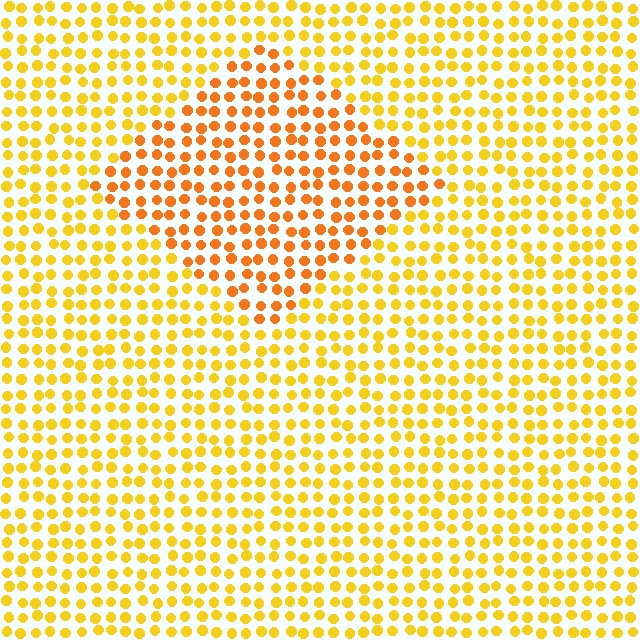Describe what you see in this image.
The image is filled with small yellow elements in a uniform arrangement. A diamond-shaped region is visible where the elements are tinted to a slightly different hue, forming a subtle color boundary.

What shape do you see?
I see a diamond.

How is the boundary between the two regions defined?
The boundary is defined purely by a slight shift in hue (about 25 degrees). Spacing, size, and orientation are identical on both sides.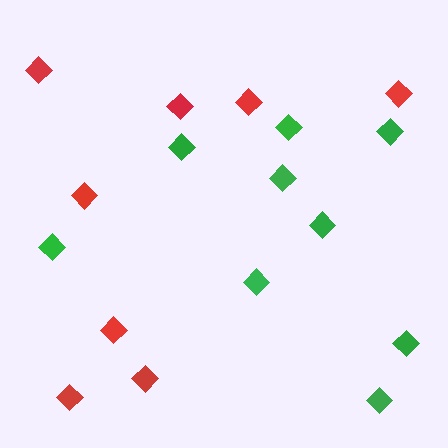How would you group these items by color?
There are 2 groups: one group of red diamonds (8) and one group of green diamonds (9).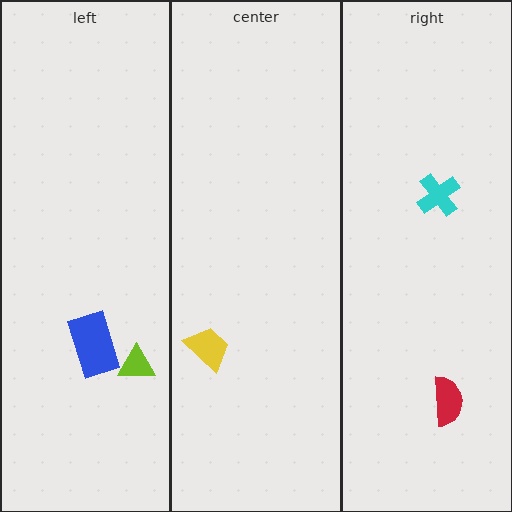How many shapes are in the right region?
2.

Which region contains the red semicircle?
The right region.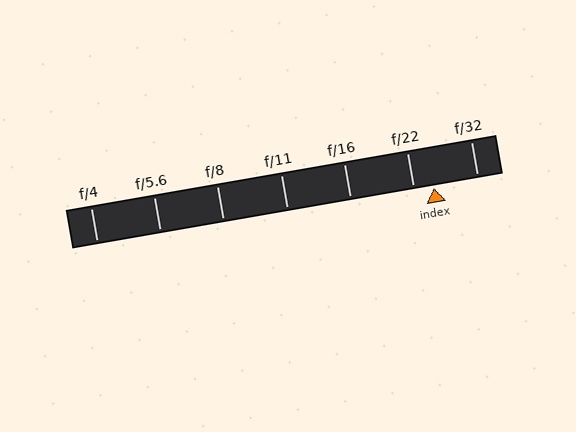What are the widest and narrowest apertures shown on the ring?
The widest aperture shown is f/4 and the narrowest is f/32.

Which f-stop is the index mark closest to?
The index mark is closest to f/22.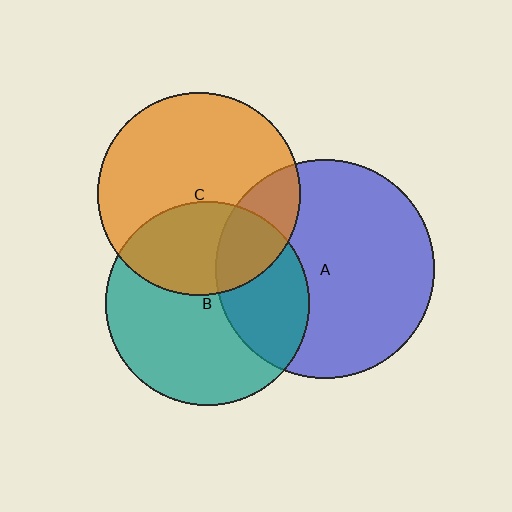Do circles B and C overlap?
Yes.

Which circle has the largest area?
Circle A (blue).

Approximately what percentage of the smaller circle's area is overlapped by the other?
Approximately 35%.